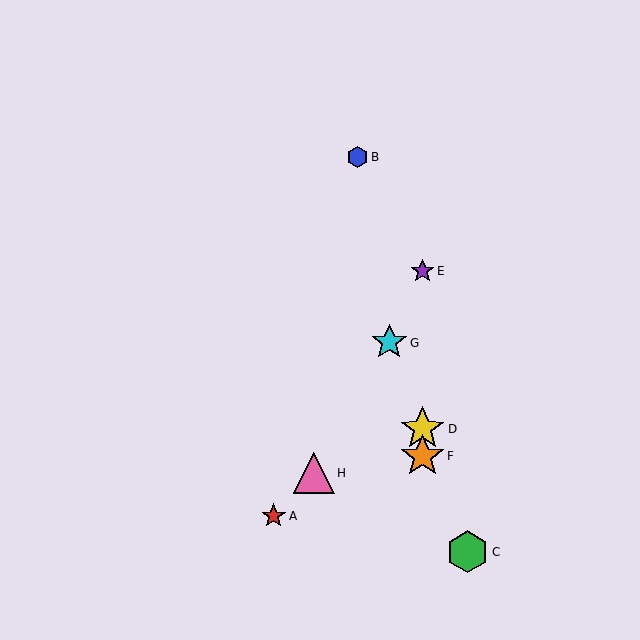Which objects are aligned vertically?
Objects D, E, F are aligned vertically.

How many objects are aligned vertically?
3 objects (D, E, F) are aligned vertically.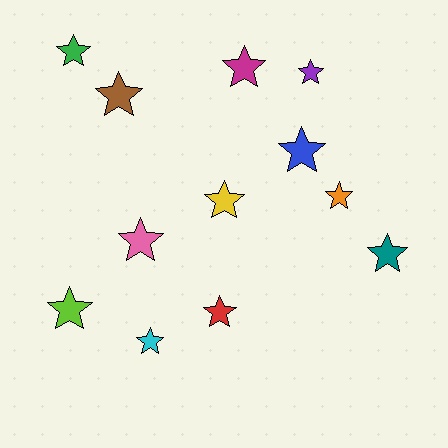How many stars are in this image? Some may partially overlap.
There are 12 stars.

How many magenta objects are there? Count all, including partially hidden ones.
There is 1 magenta object.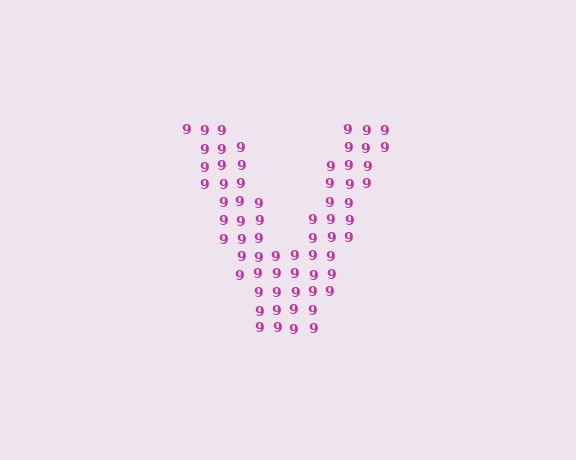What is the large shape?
The large shape is the letter V.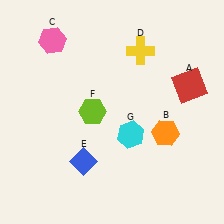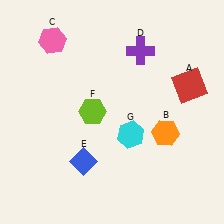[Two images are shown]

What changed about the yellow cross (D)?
In Image 1, D is yellow. In Image 2, it changed to purple.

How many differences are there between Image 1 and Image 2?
There is 1 difference between the two images.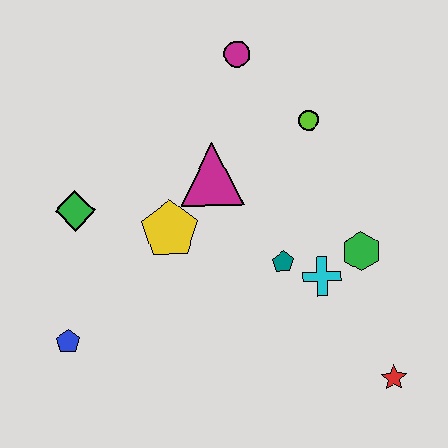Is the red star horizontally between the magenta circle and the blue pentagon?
No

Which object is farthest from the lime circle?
The blue pentagon is farthest from the lime circle.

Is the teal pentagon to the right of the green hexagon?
No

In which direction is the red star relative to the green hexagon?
The red star is below the green hexagon.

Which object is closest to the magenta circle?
The lime circle is closest to the magenta circle.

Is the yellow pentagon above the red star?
Yes